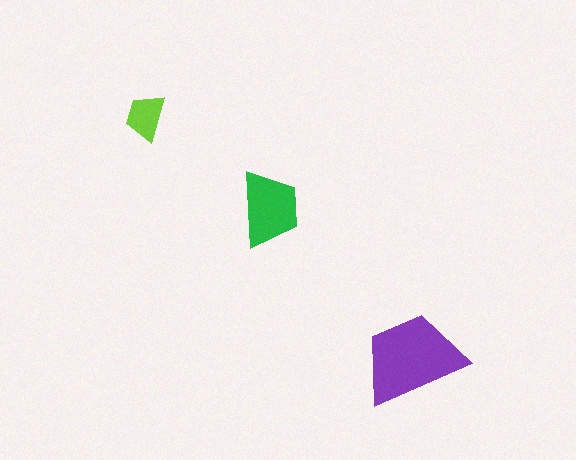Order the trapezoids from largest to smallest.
the purple one, the green one, the lime one.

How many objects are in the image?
There are 3 objects in the image.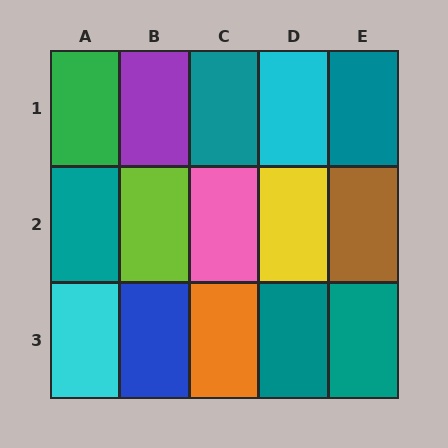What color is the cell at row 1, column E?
Teal.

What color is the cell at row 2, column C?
Pink.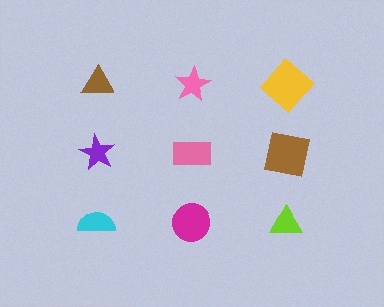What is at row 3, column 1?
A cyan semicircle.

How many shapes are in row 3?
3 shapes.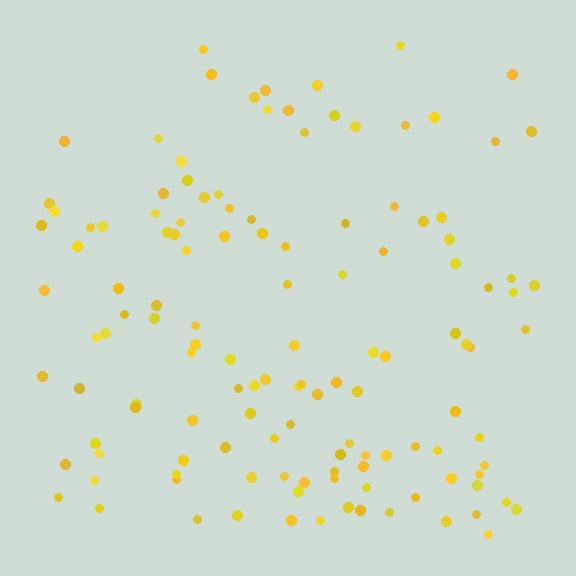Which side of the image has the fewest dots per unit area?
The top.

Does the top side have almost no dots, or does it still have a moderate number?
Still a moderate number, just noticeably fewer than the bottom.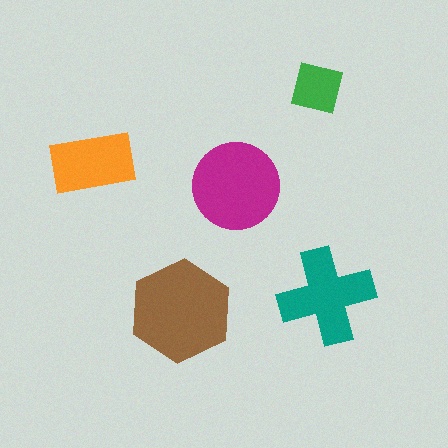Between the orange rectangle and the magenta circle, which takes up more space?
The magenta circle.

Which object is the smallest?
The green square.